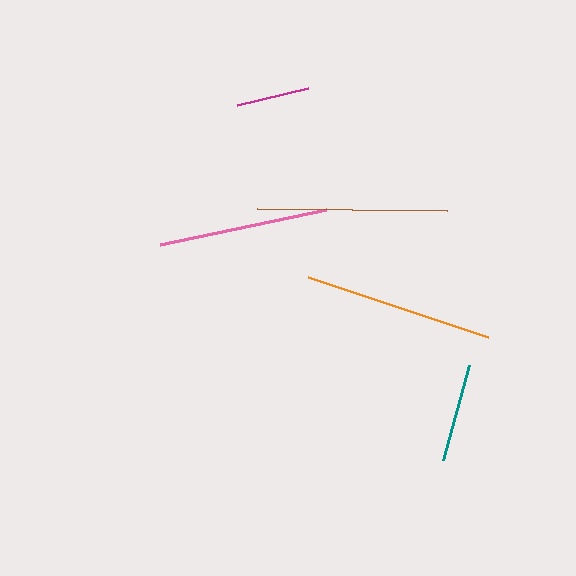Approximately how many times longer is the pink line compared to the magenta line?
The pink line is approximately 2.3 times the length of the magenta line.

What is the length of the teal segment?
The teal segment is approximately 99 pixels long.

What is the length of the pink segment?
The pink segment is approximately 170 pixels long.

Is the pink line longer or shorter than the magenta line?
The pink line is longer than the magenta line.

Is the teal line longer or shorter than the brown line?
The brown line is longer than the teal line.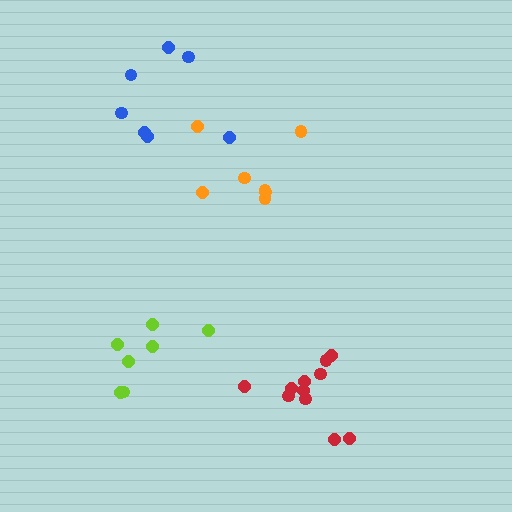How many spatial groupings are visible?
There are 4 spatial groupings.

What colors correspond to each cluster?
The clusters are colored: red, orange, blue, lime.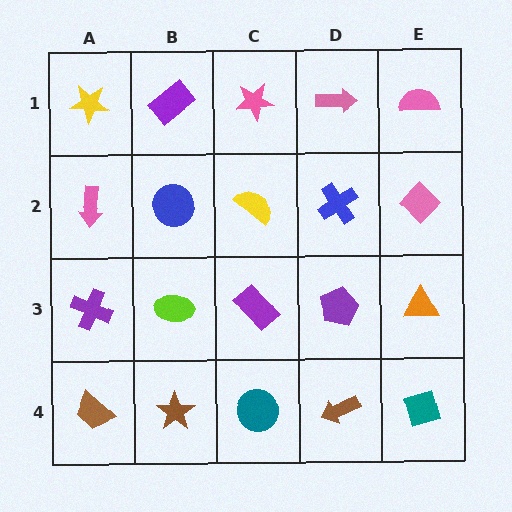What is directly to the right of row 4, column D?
A teal diamond.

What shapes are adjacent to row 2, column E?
A pink semicircle (row 1, column E), an orange triangle (row 3, column E), a blue cross (row 2, column D).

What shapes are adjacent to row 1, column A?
A pink arrow (row 2, column A), a purple rectangle (row 1, column B).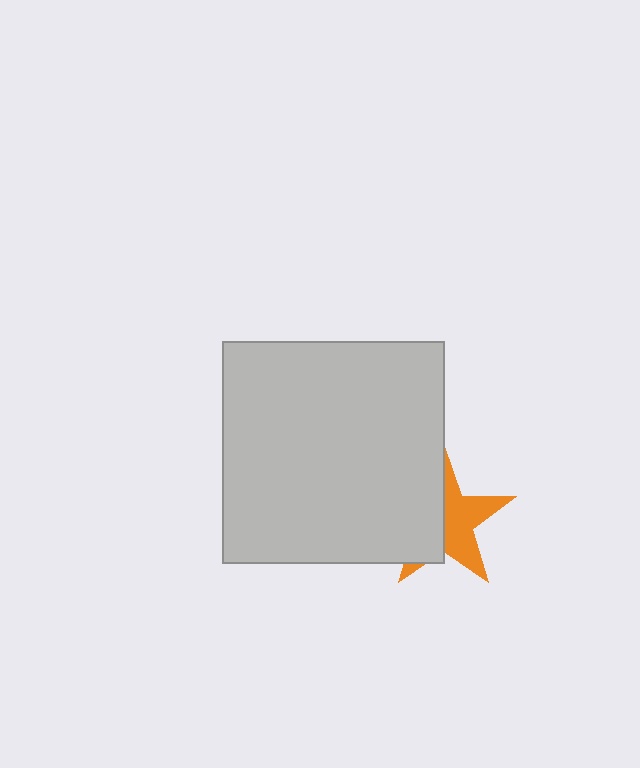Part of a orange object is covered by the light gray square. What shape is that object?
It is a star.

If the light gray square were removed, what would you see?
You would see the complete orange star.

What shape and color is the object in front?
The object in front is a light gray square.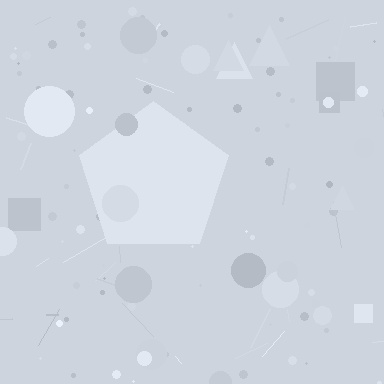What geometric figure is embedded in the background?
A pentagon is embedded in the background.